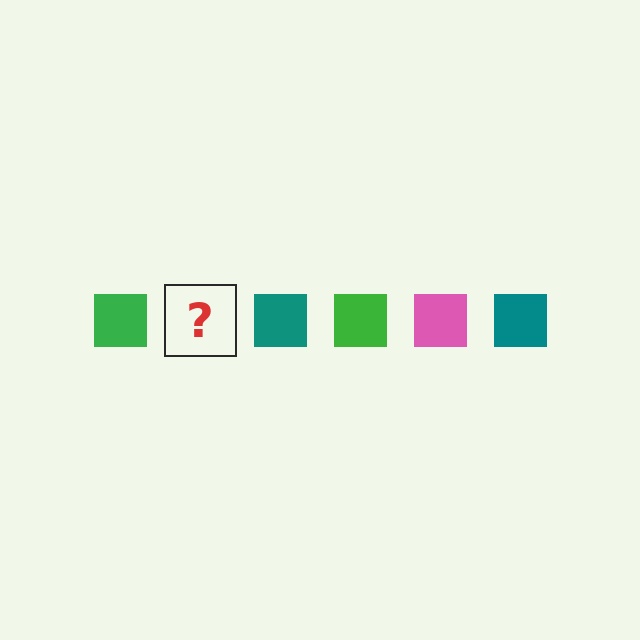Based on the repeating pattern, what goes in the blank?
The blank should be a pink square.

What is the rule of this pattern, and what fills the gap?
The rule is that the pattern cycles through green, pink, teal squares. The gap should be filled with a pink square.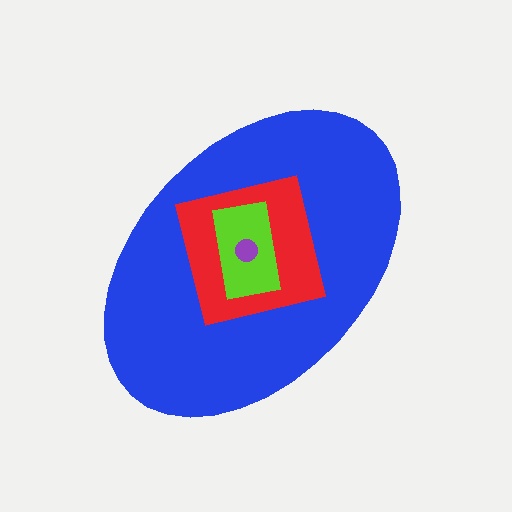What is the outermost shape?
The blue ellipse.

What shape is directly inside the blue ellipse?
The red square.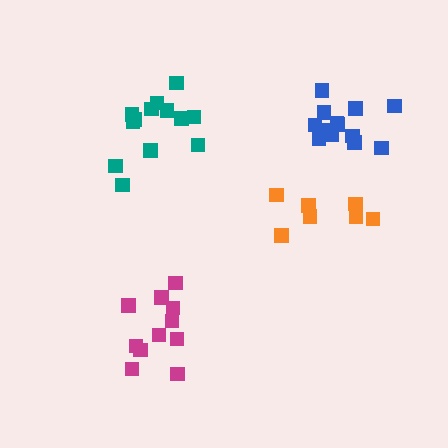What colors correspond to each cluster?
The clusters are colored: magenta, teal, blue, orange.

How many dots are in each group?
Group 1: 11 dots, Group 2: 13 dots, Group 3: 13 dots, Group 4: 7 dots (44 total).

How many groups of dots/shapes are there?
There are 4 groups.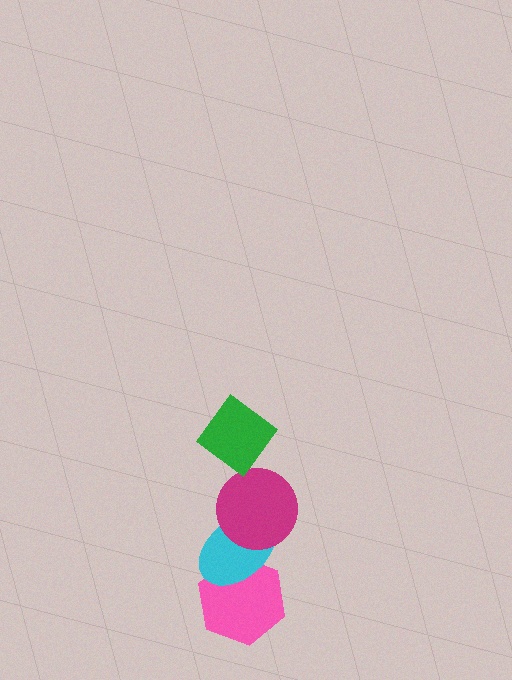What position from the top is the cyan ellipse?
The cyan ellipse is 3rd from the top.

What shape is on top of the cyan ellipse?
The magenta circle is on top of the cyan ellipse.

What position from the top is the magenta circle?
The magenta circle is 2nd from the top.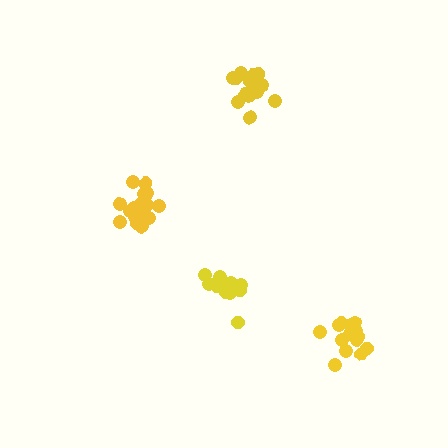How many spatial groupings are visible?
There are 4 spatial groupings.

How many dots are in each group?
Group 1: 20 dots, Group 2: 16 dots, Group 3: 15 dots, Group 4: 14 dots (65 total).